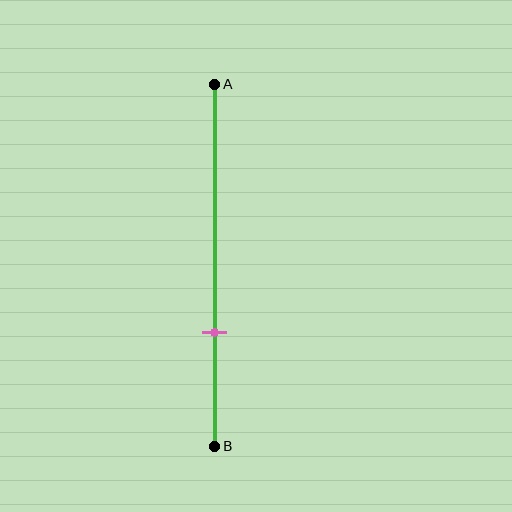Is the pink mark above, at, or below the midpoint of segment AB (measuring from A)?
The pink mark is below the midpoint of segment AB.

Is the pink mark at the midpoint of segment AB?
No, the mark is at about 70% from A, not at the 50% midpoint.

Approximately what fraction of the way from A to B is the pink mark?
The pink mark is approximately 70% of the way from A to B.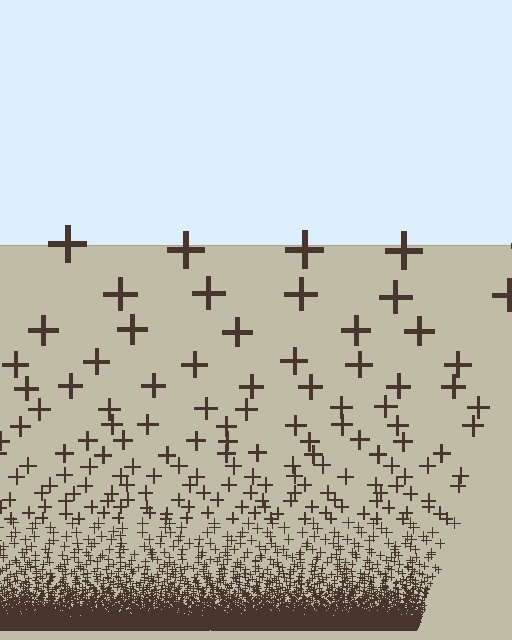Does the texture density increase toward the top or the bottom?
Density increases toward the bottom.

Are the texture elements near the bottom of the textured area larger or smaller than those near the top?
Smaller. The gradient is inverted — elements near the bottom are smaller and denser.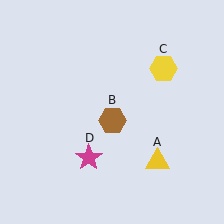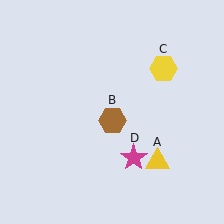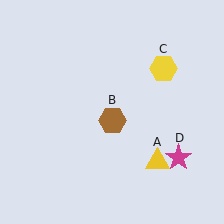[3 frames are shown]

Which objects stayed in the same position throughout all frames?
Yellow triangle (object A) and brown hexagon (object B) and yellow hexagon (object C) remained stationary.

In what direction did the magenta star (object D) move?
The magenta star (object D) moved right.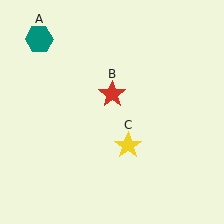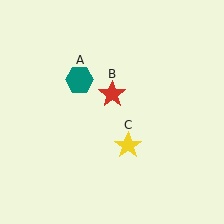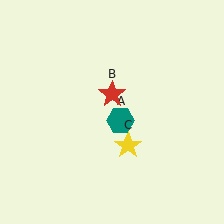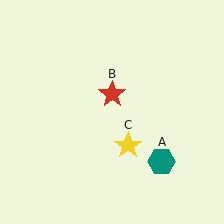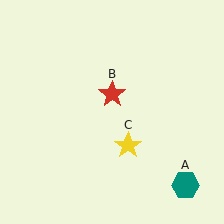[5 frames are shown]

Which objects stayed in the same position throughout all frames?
Red star (object B) and yellow star (object C) remained stationary.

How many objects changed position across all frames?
1 object changed position: teal hexagon (object A).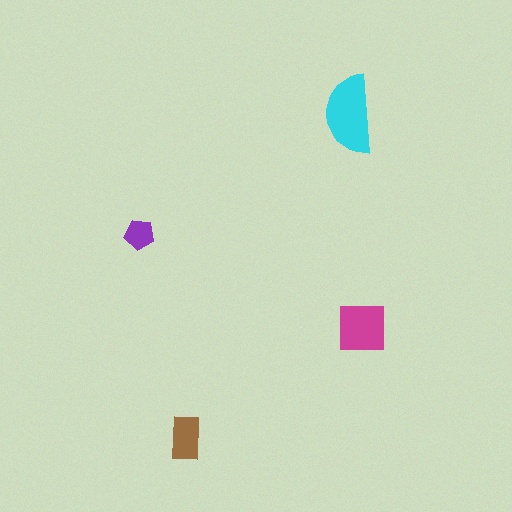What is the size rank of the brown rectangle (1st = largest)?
3rd.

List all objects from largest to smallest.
The cyan semicircle, the magenta square, the brown rectangle, the purple pentagon.